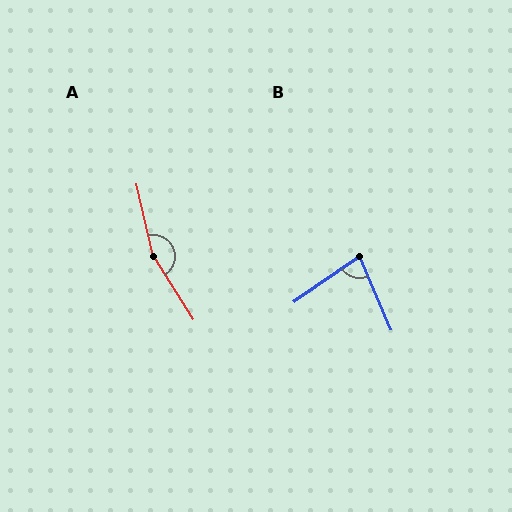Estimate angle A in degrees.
Approximately 160 degrees.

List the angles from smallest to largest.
B (78°), A (160°).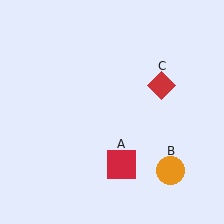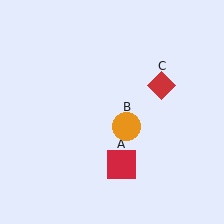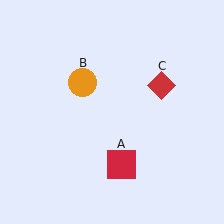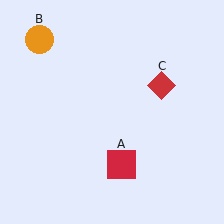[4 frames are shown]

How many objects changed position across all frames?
1 object changed position: orange circle (object B).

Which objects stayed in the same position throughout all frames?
Red square (object A) and red diamond (object C) remained stationary.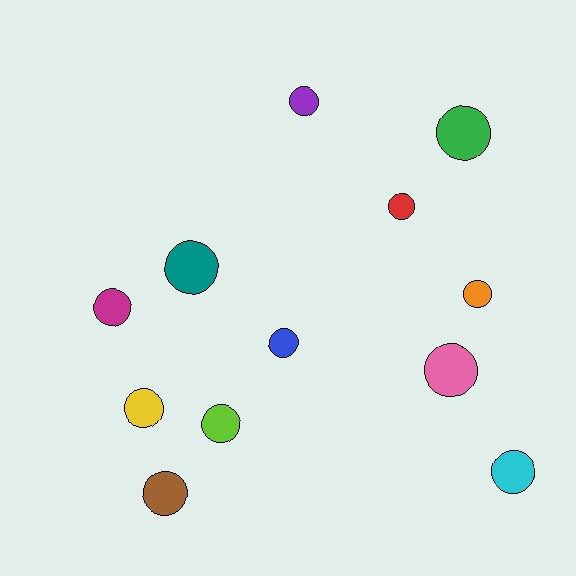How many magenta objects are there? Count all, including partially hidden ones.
There is 1 magenta object.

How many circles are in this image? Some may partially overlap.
There are 12 circles.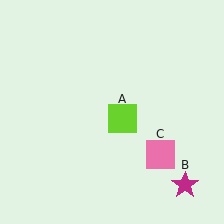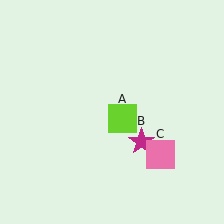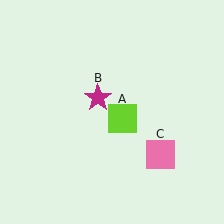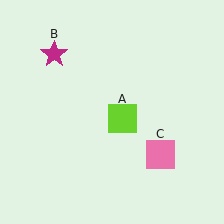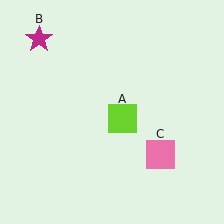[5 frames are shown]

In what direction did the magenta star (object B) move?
The magenta star (object B) moved up and to the left.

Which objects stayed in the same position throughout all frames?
Lime square (object A) and pink square (object C) remained stationary.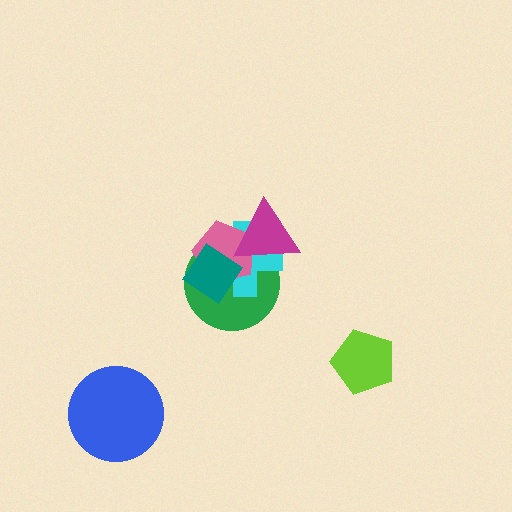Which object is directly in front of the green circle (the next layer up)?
The cyan cross is directly in front of the green circle.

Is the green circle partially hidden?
Yes, it is partially covered by another shape.